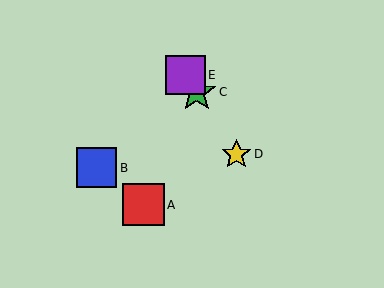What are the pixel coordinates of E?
Object E is at (185, 75).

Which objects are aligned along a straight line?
Objects C, D, E are aligned along a straight line.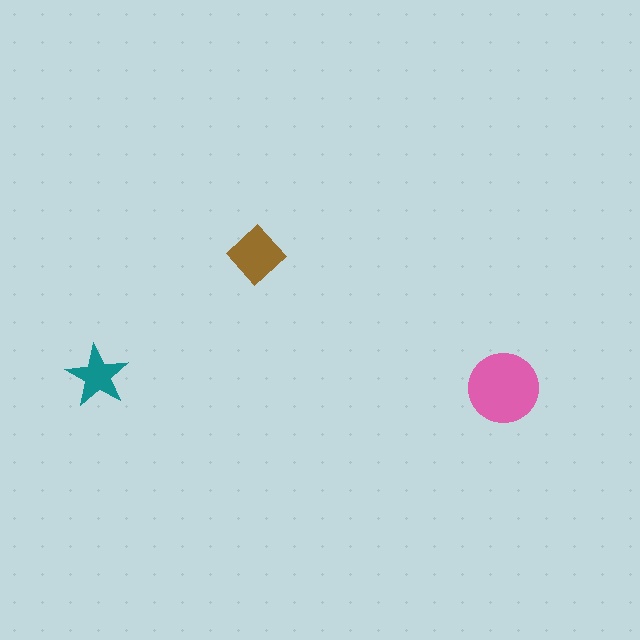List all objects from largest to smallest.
The pink circle, the brown diamond, the teal star.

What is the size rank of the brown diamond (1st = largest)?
2nd.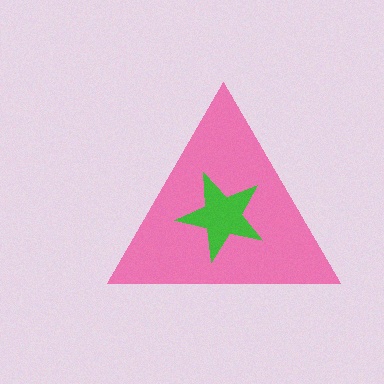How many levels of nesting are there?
2.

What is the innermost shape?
The green star.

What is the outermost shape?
The pink triangle.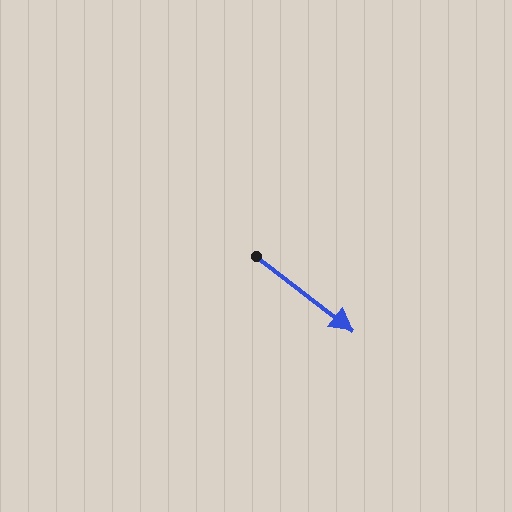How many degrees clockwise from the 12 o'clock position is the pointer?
Approximately 128 degrees.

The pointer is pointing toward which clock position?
Roughly 4 o'clock.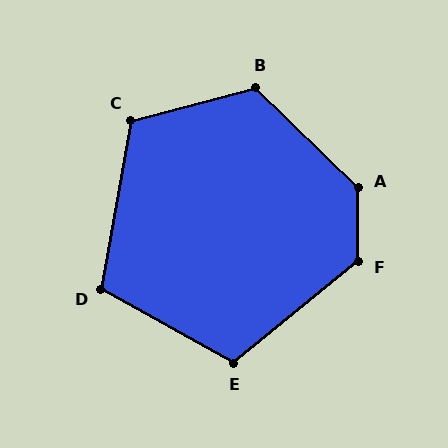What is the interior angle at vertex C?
Approximately 115 degrees (obtuse).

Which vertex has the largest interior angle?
A, at approximately 134 degrees.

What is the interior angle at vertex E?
Approximately 112 degrees (obtuse).